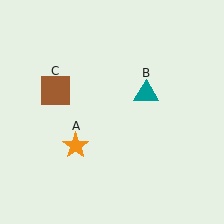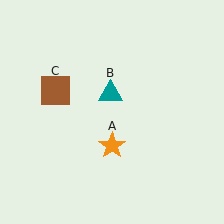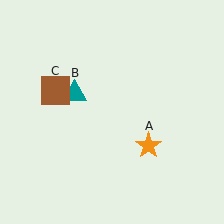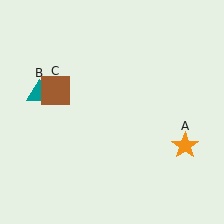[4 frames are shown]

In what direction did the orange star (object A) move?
The orange star (object A) moved right.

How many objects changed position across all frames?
2 objects changed position: orange star (object A), teal triangle (object B).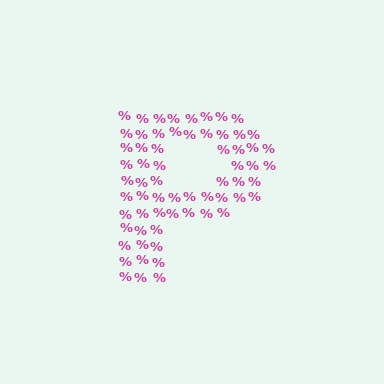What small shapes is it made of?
It is made of small percent signs.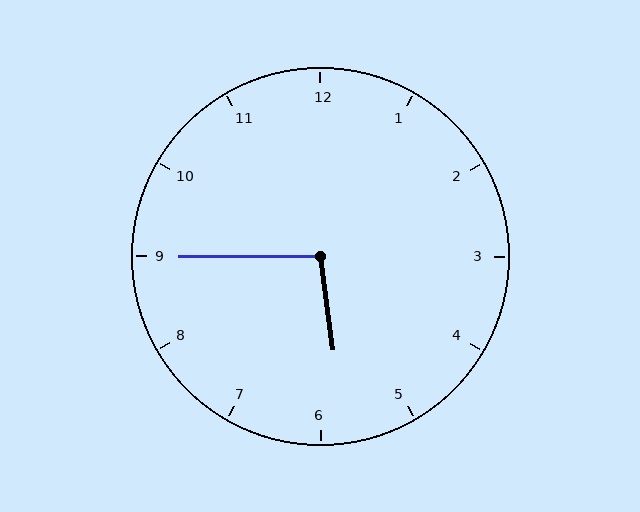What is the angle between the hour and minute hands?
Approximately 98 degrees.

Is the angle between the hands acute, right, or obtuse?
It is obtuse.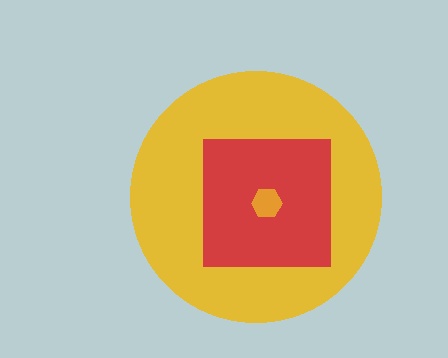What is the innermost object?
The orange hexagon.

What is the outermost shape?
The yellow circle.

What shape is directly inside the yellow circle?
The red square.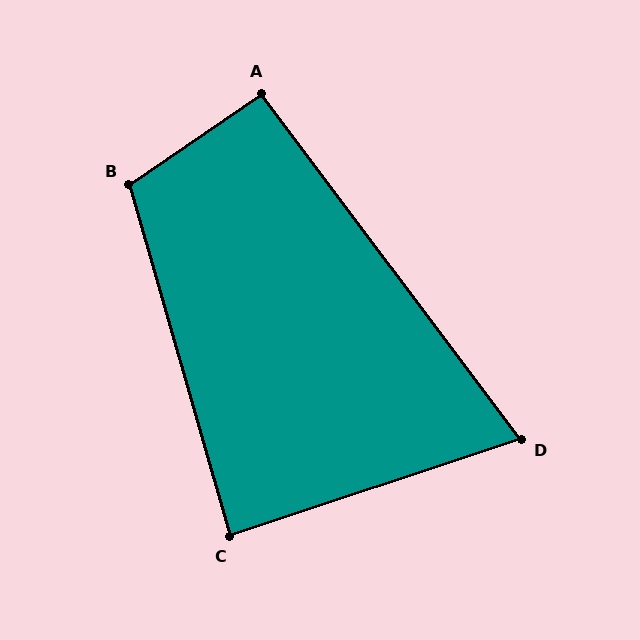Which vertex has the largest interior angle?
B, at approximately 109 degrees.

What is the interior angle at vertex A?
Approximately 92 degrees (approximately right).